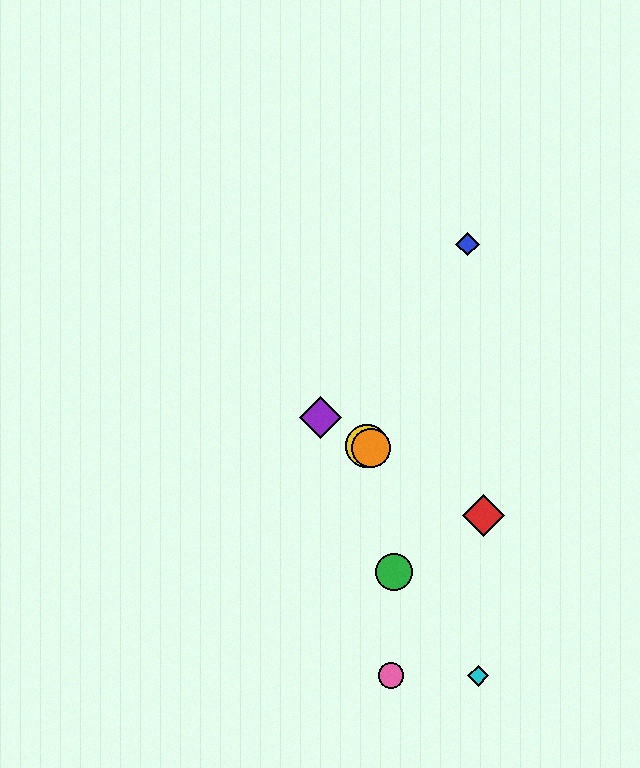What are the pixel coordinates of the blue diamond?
The blue diamond is at (468, 244).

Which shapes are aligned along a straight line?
The red diamond, the yellow circle, the purple diamond, the orange circle are aligned along a straight line.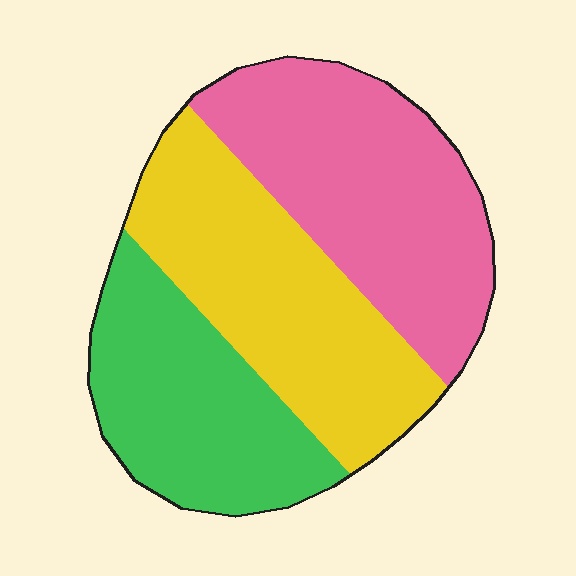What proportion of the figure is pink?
Pink covers 37% of the figure.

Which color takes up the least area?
Green, at roughly 30%.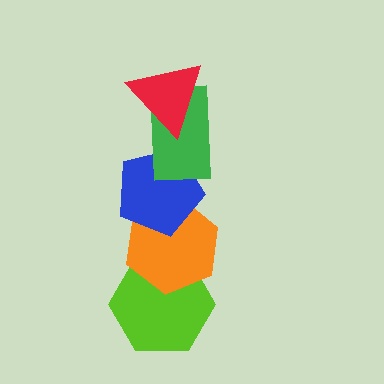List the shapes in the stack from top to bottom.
From top to bottom: the red triangle, the green rectangle, the blue pentagon, the orange hexagon, the lime hexagon.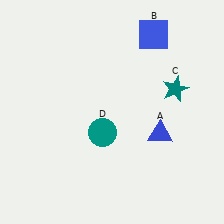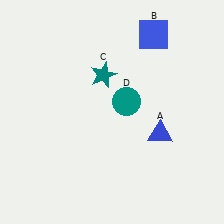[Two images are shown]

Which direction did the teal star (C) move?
The teal star (C) moved left.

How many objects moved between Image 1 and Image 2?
2 objects moved between the two images.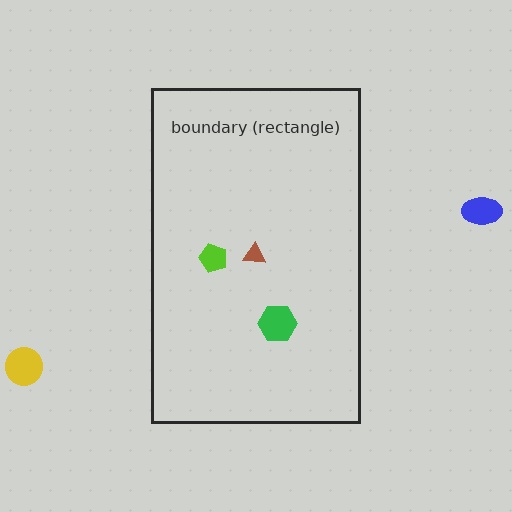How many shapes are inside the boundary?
3 inside, 2 outside.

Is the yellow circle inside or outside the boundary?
Outside.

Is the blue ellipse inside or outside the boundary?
Outside.